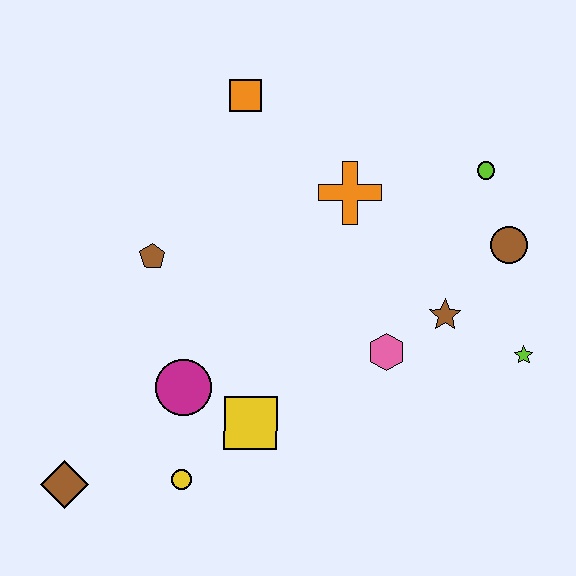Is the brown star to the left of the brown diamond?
No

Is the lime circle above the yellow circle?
Yes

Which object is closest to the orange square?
The orange cross is closest to the orange square.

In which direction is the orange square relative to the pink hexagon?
The orange square is above the pink hexagon.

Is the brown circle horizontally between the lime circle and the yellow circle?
No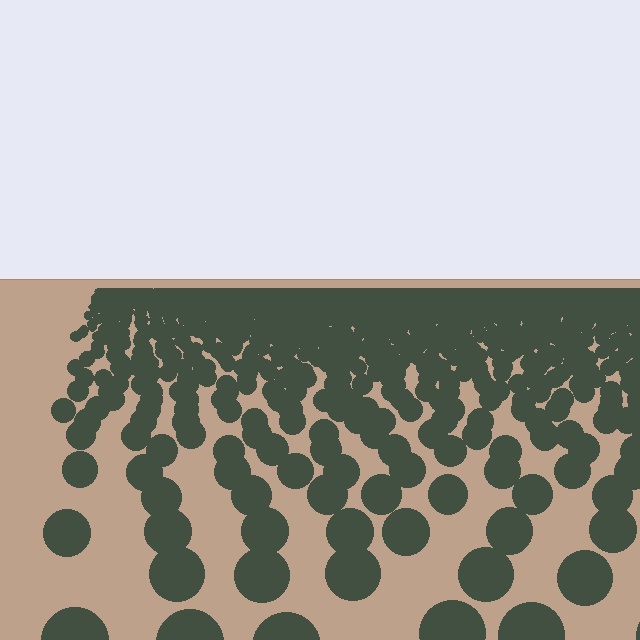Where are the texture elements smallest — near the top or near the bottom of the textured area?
Near the top.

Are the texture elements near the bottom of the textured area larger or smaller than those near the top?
Larger. Near the bottom, elements are closer to the viewer and appear at a bigger on-screen size.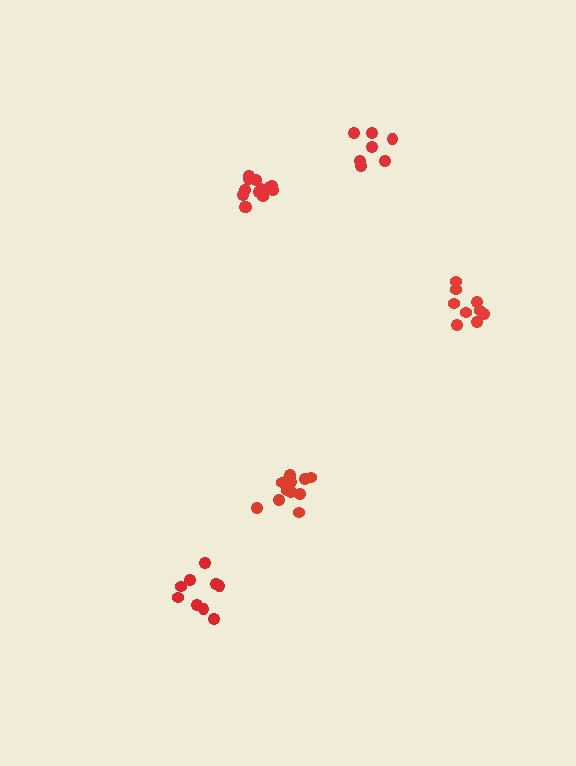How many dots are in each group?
Group 1: 13 dots, Group 2: 9 dots, Group 3: 7 dots, Group 4: 9 dots, Group 5: 13 dots (51 total).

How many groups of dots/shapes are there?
There are 5 groups.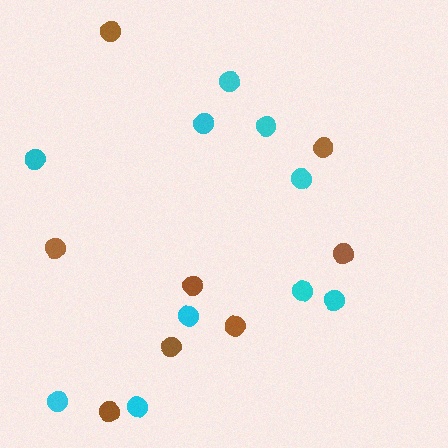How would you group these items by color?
There are 2 groups: one group of cyan circles (10) and one group of brown circles (8).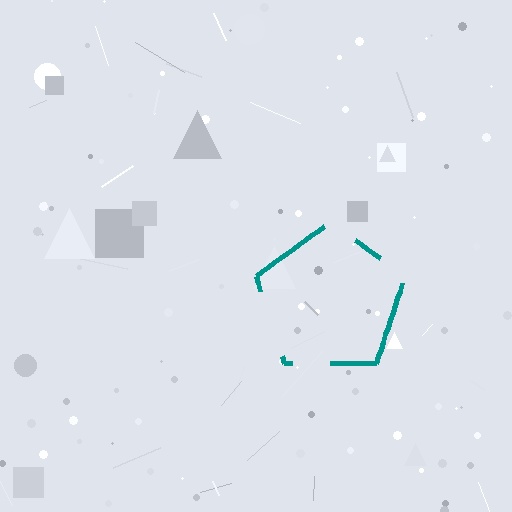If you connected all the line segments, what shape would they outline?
They would outline a pentagon.